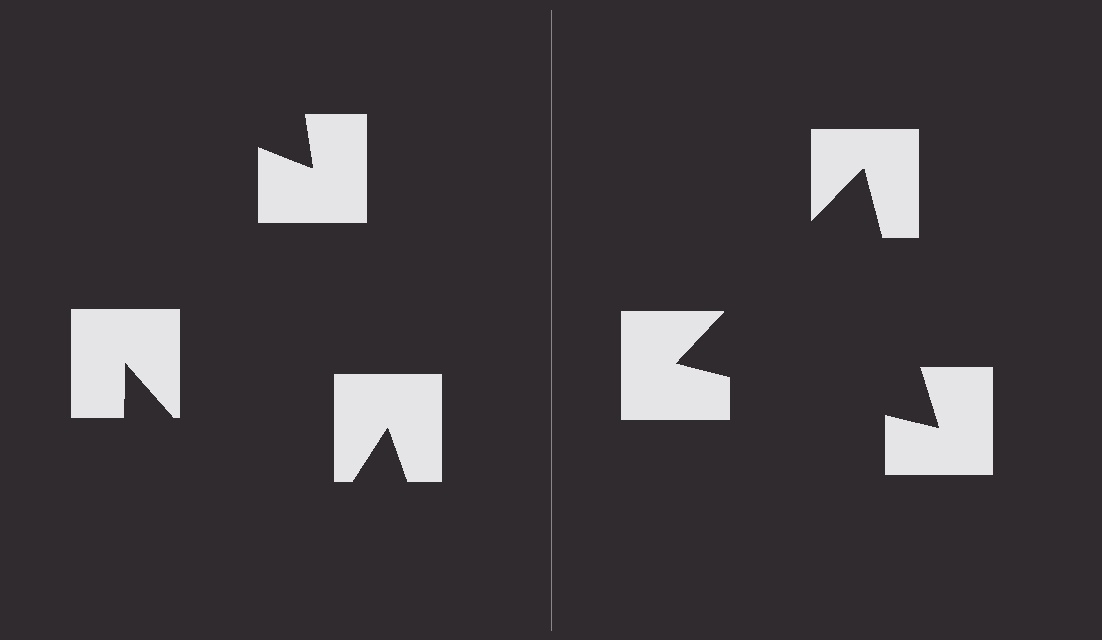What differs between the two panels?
The notched squares are positioned identically on both sides; only the wedge orientations differ. On the right they align to a triangle; on the left they are misaligned.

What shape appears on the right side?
An illusory triangle.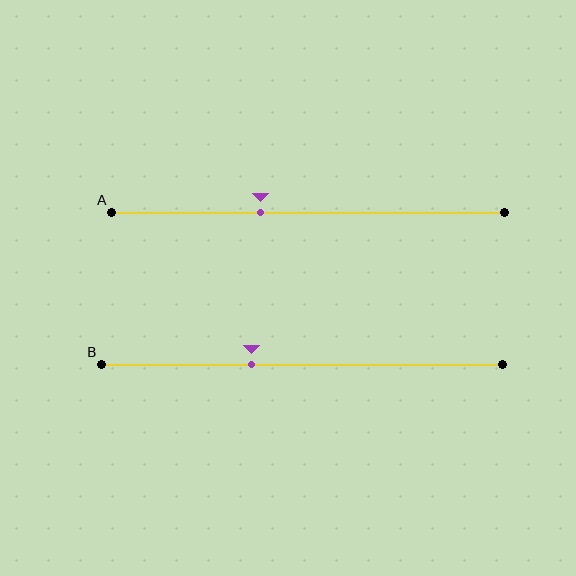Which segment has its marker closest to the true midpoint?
Segment A has its marker closest to the true midpoint.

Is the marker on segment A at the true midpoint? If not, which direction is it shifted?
No, the marker on segment A is shifted to the left by about 12% of the segment length.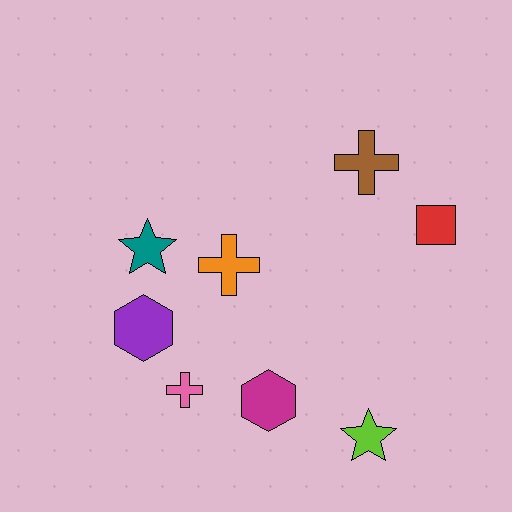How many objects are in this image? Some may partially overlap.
There are 8 objects.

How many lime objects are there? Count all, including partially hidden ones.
There is 1 lime object.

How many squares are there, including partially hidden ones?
There is 1 square.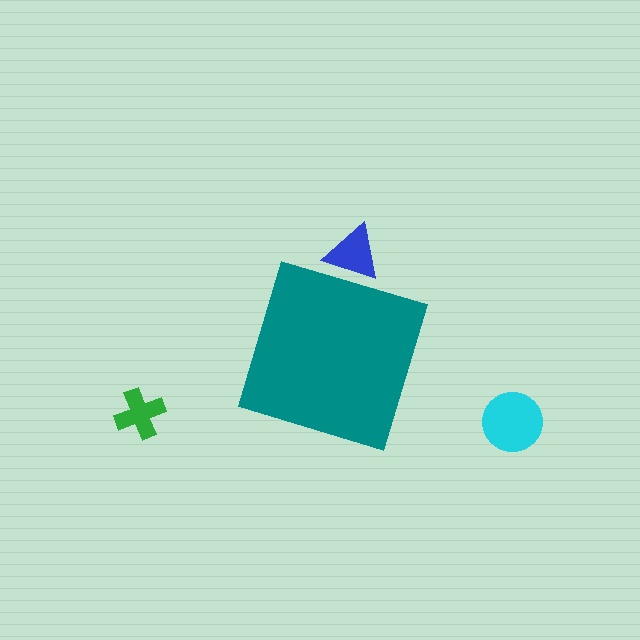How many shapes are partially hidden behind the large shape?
1 shape is partially hidden.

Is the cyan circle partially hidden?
No, the cyan circle is fully visible.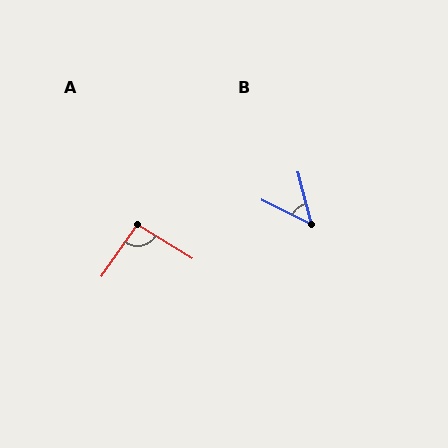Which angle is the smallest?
B, at approximately 49 degrees.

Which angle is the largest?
A, at approximately 93 degrees.